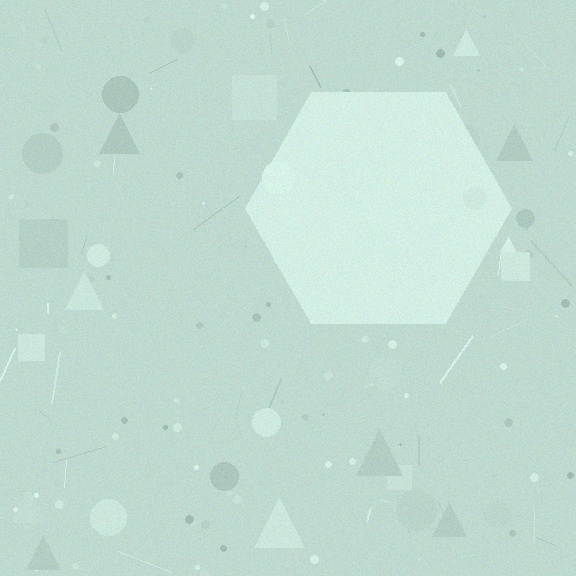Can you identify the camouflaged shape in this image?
The camouflaged shape is a hexagon.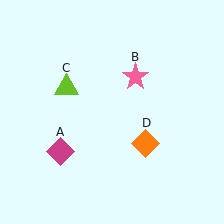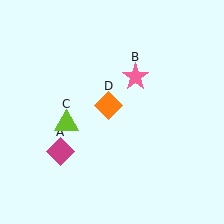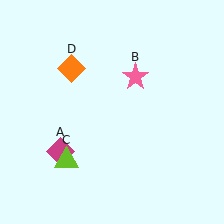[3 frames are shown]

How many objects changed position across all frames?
2 objects changed position: lime triangle (object C), orange diamond (object D).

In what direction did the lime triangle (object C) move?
The lime triangle (object C) moved down.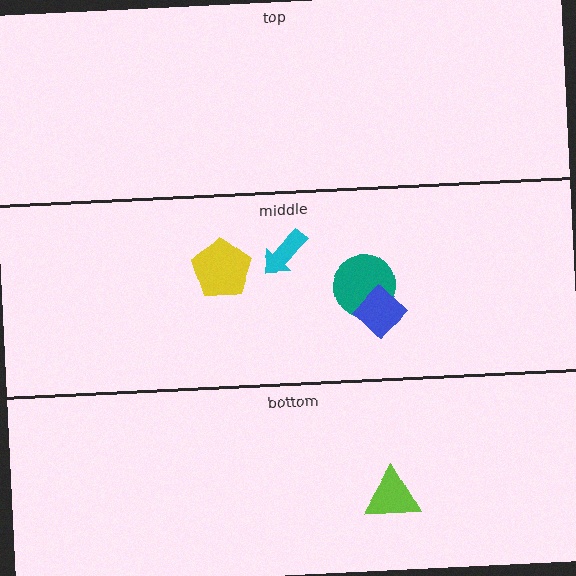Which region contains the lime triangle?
The bottom region.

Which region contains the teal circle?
The middle region.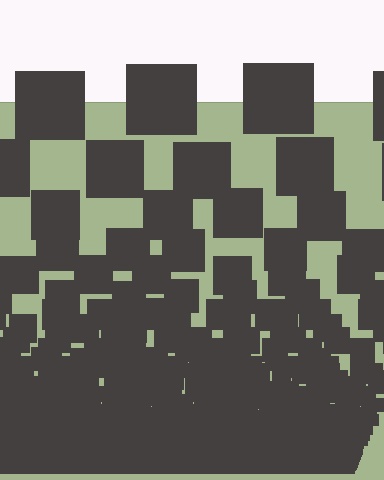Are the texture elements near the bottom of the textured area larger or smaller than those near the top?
Smaller. The gradient is inverted — elements near the bottom are smaller and denser.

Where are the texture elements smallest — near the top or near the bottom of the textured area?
Near the bottom.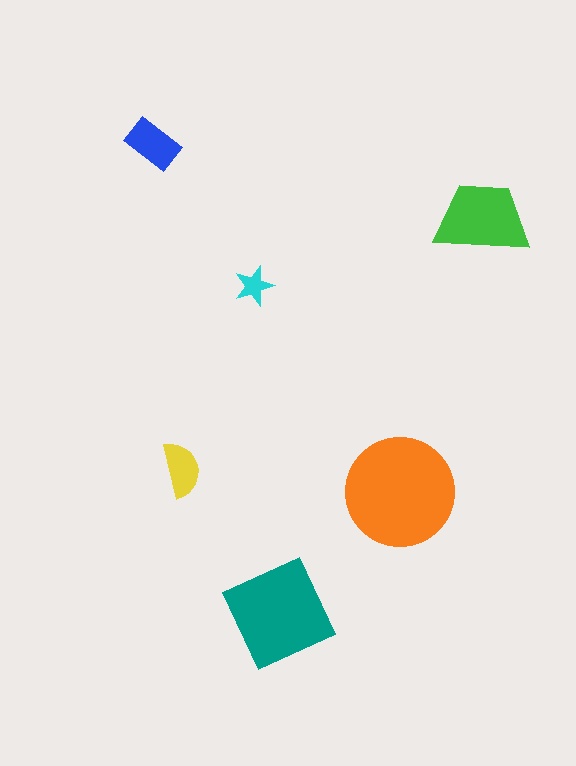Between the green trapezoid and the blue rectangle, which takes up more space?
The green trapezoid.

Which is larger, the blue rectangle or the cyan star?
The blue rectangle.